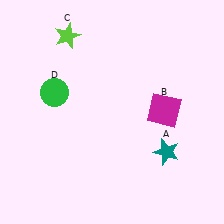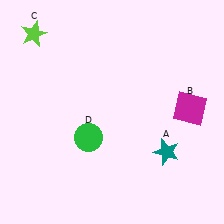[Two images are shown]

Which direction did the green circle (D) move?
The green circle (D) moved down.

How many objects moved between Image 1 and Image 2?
3 objects moved between the two images.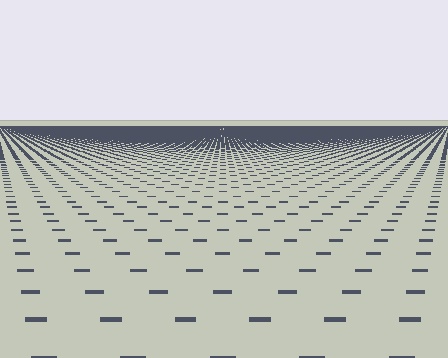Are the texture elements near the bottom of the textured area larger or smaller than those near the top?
Larger. Near the bottom, elements are closer to the viewer and appear at a bigger on-screen size.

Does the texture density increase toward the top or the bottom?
Density increases toward the top.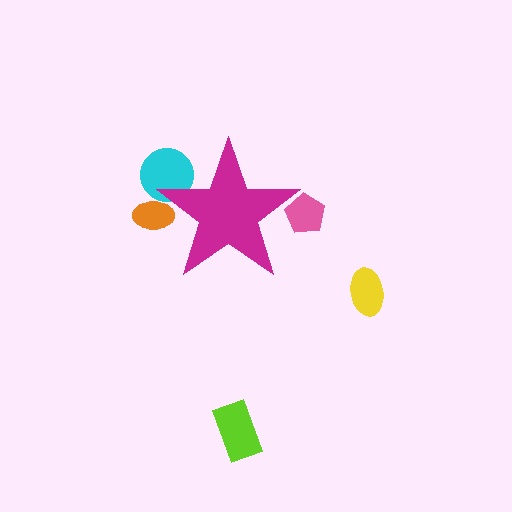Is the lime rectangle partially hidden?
No, the lime rectangle is fully visible.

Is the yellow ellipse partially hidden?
No, the yellow ellipse is fully visible.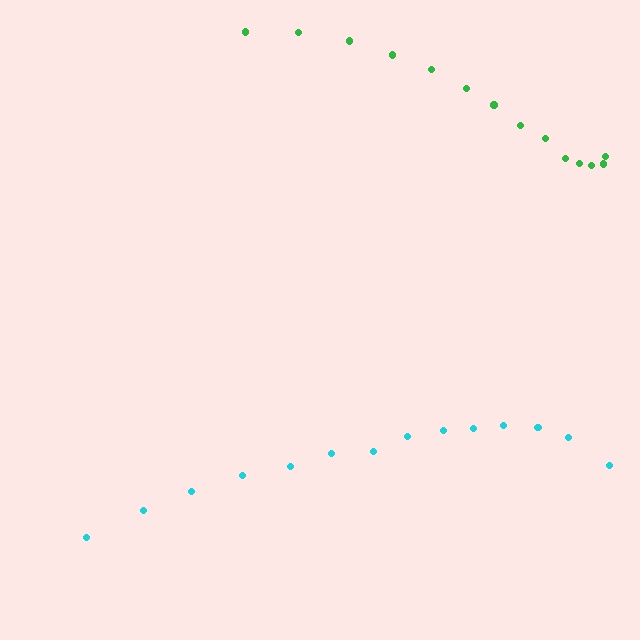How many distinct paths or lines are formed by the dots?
There are 2 distinct paths.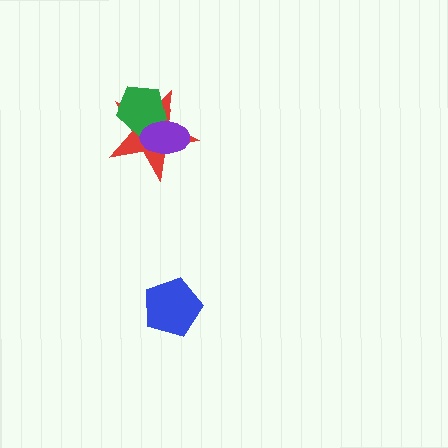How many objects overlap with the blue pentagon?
0 objects overlap with the blue pentagon.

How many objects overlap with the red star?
2 objects overlap with the red star.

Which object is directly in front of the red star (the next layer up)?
The green pentagon is directly in front of the red star.